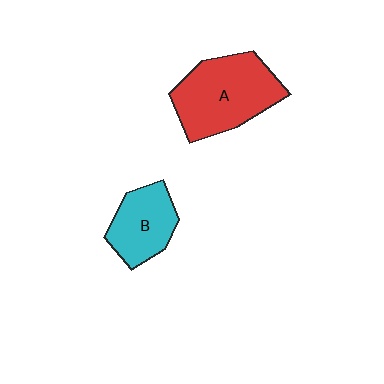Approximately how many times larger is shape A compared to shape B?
Approximately 1.6 times.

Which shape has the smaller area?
Shape B (cyan).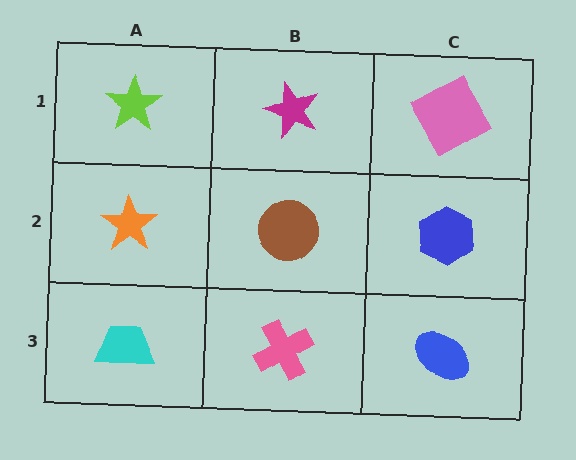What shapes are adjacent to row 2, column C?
A pink square (row 1, column C), a blue ellipse (row 3, column C), a brown circle (row 2, column B).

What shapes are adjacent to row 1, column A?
An orange star (row 2, column A), a magenta star (row 1, column B).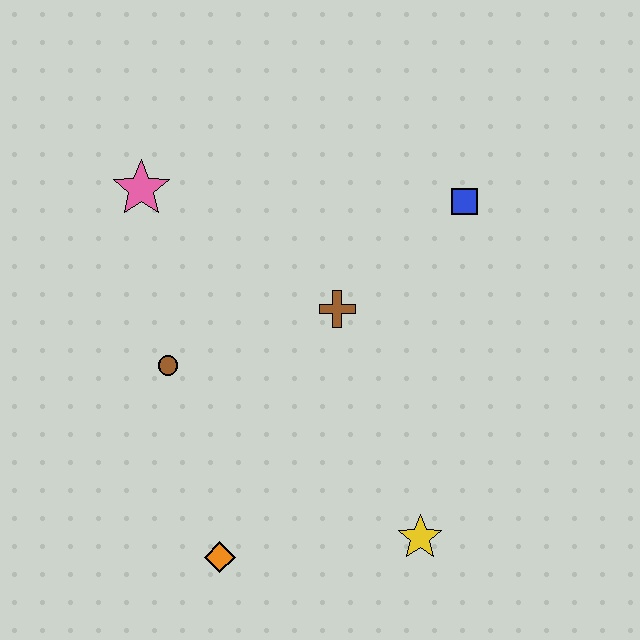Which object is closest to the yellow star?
The orange diamond is closest to the yellow star.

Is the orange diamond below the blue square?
Yes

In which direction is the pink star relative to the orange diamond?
The pink star is above the orange diamond.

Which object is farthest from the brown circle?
The blue square is farthest from the brown circle.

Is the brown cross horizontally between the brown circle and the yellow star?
Yes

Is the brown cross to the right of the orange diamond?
Yes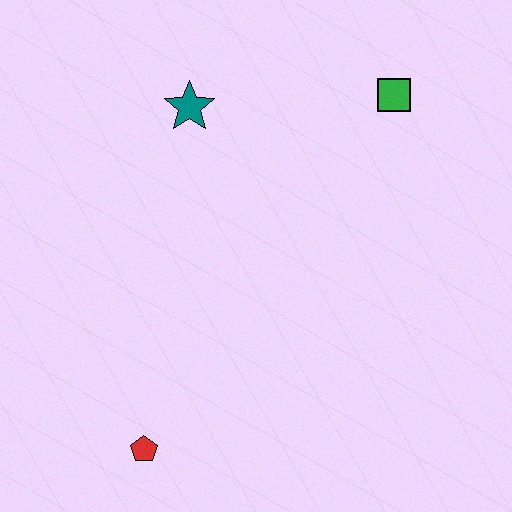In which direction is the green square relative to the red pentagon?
The green square is above the red pentagon.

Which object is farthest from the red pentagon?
The green square is farthest from the red pentagon.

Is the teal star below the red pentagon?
No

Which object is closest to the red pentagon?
The teal star is closest to the red pentagon.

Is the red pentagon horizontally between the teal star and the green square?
No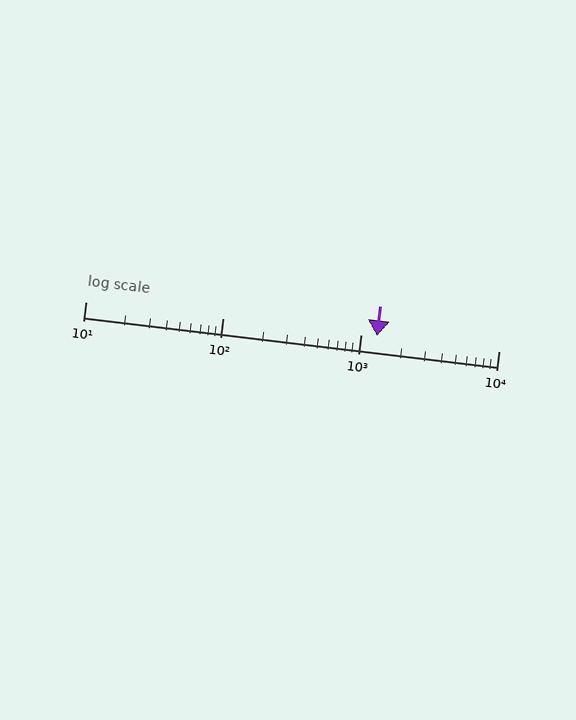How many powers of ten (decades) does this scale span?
The scale spans 3 decades, from 10 to 10000.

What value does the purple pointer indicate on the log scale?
The pointer indicates approximately 1300.